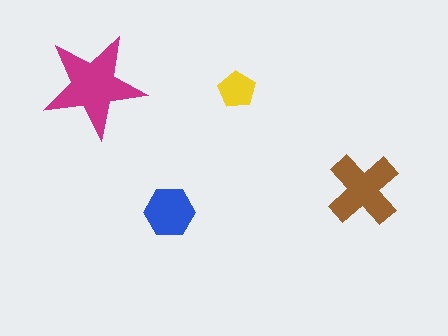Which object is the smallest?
The yellow pentagon.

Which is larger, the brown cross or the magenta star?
The magenta star.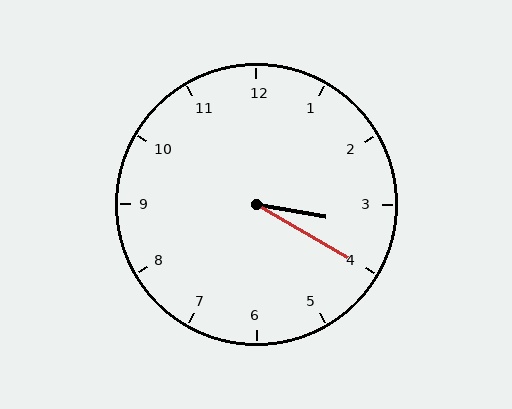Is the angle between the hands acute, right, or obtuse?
It is acute.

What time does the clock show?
3:20.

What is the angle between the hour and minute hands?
Approximately 20 degrees.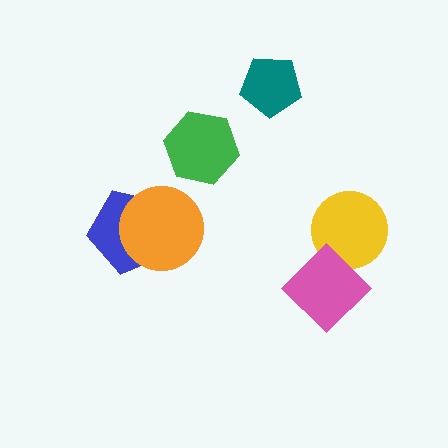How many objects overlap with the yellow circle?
1 object overlaps with the yellow circle.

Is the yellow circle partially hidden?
Yes, it is partially covered by another shape.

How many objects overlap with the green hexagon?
0 objects overlap with the green hexagon.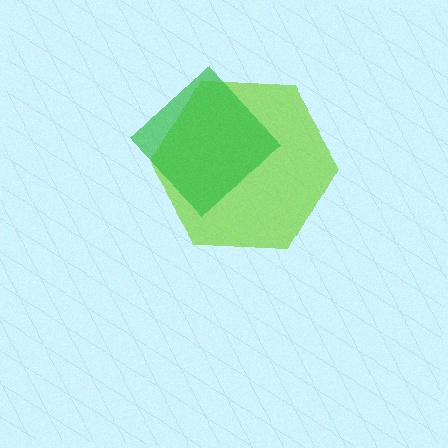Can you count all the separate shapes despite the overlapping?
Yes, there are 2 separate shapes.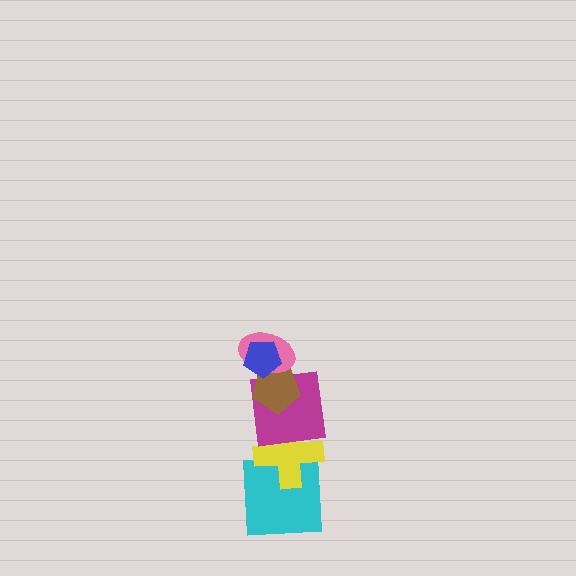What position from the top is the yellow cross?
The yellow cross is 5th from the top.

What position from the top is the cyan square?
The cyan square is 6th from the top.